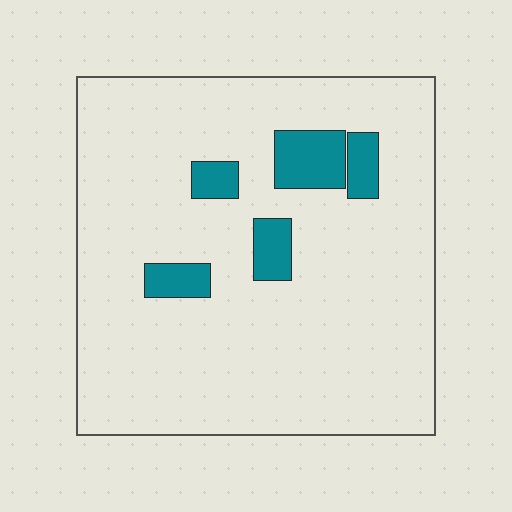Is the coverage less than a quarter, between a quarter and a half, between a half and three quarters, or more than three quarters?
Less than a quarter.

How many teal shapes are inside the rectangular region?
5.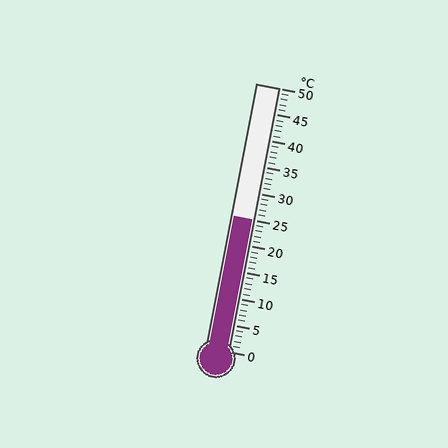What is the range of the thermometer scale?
The thermometer scale ranges from 0°C to 50°C.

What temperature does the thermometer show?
The thermometer shows approximately 25°C.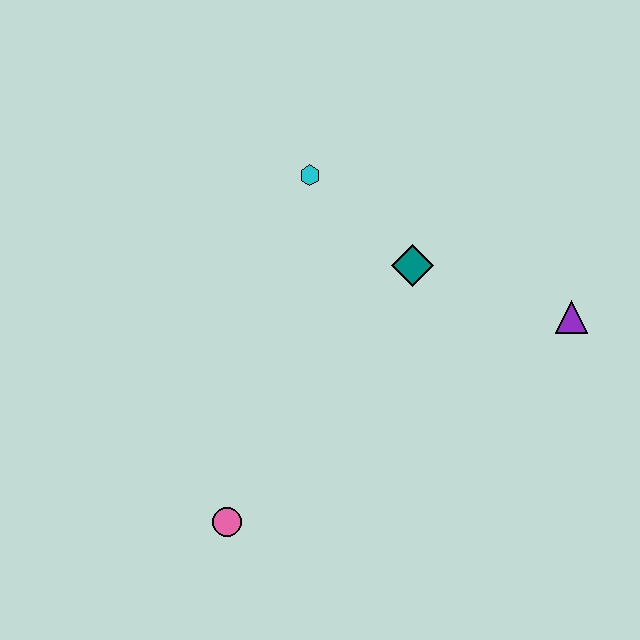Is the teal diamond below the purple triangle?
No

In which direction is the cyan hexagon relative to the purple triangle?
The cyan hexagon is to the left of the purple triangle.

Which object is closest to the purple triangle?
The teal diamond is closest to the purple triangle.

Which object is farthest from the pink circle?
The purple triangle is farthest from the pink circle.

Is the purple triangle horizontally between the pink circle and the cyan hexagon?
No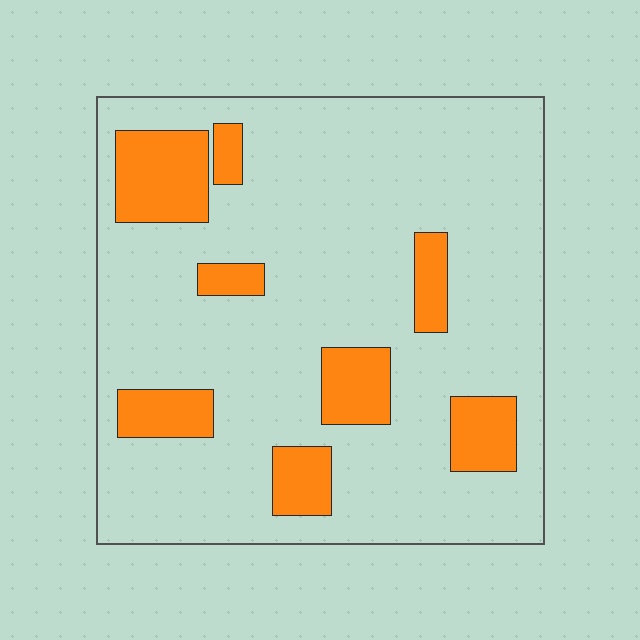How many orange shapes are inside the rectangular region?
8.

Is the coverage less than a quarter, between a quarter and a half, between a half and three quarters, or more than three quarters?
Less than a quarter.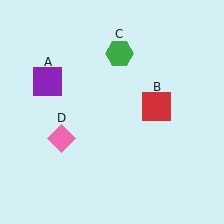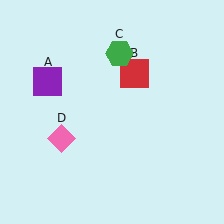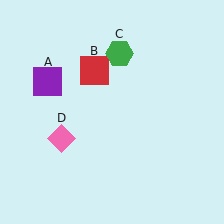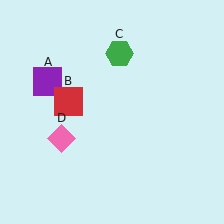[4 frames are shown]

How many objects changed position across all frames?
1 object changed position: red square (object B).